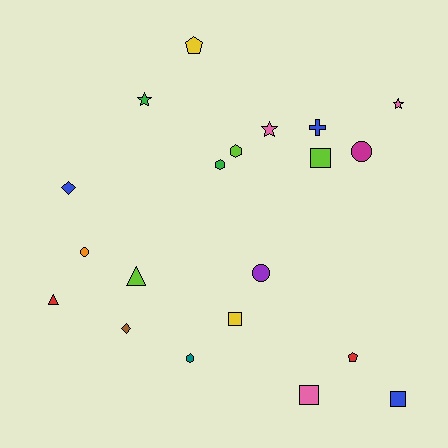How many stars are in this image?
There are 3 stars.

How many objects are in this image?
There are 20 objects.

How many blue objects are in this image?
There are 3 blue objects.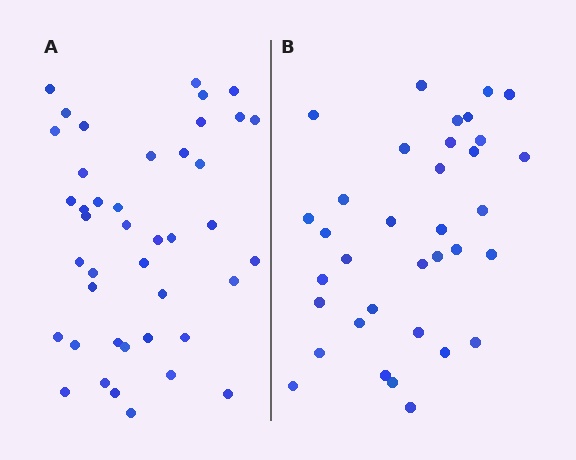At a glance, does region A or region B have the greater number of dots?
Region A (the left region) has more dots.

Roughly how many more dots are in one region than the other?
Region A has roughly 8 or so more dots than region B.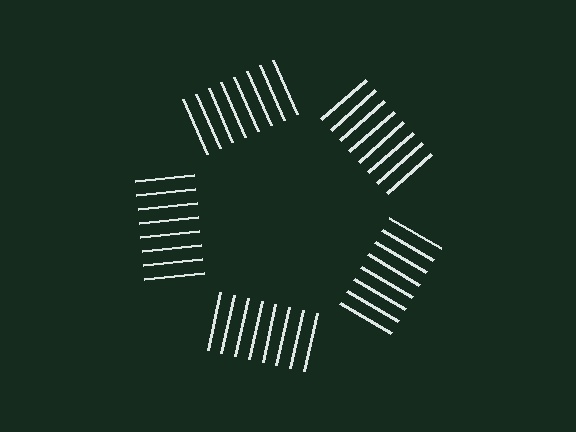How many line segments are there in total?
40 — 8 along each of the 5 edges.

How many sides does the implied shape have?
5 sides — the line-ends trace a pentagon.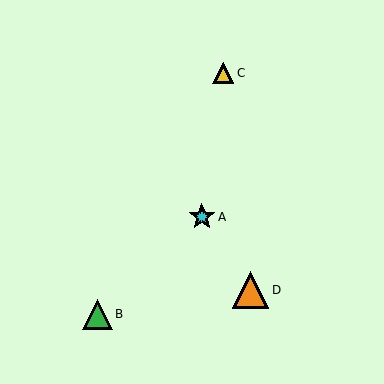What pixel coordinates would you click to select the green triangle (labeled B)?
Click at (98, 314) to select the green triangle B.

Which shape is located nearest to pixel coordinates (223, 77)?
The yellow triangle (labeled C) at (223, 73) is nearest to that location.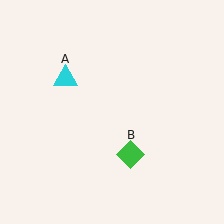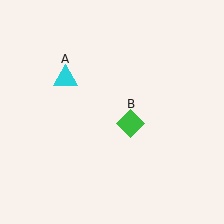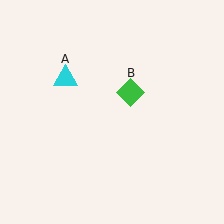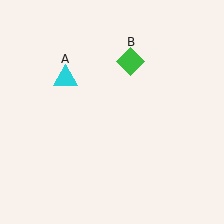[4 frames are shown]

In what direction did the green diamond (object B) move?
The green diamond (object B) moved up.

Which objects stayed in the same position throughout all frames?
Cyan triangle (object A) remained stationary.